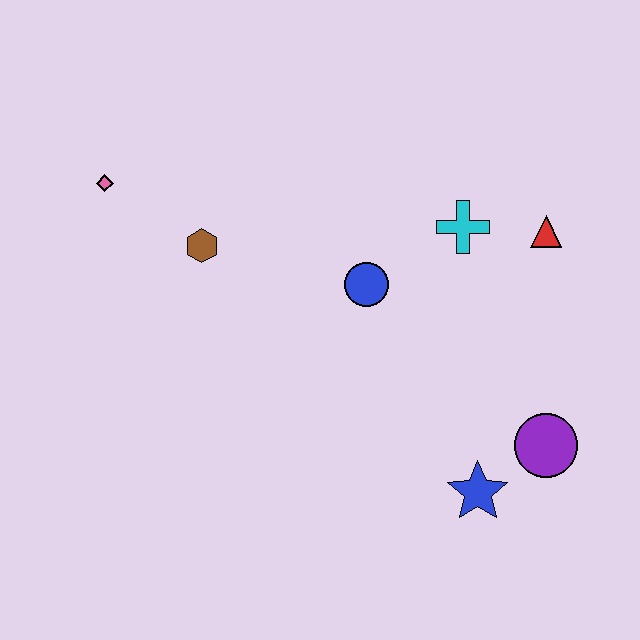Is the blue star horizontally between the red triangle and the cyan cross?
Yes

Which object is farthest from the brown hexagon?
The purple circle is farthest from the brown hexagon.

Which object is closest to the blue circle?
The cyan cross is closest to the blue circle.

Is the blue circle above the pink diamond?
No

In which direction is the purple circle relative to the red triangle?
The purple circle is below the red triangle.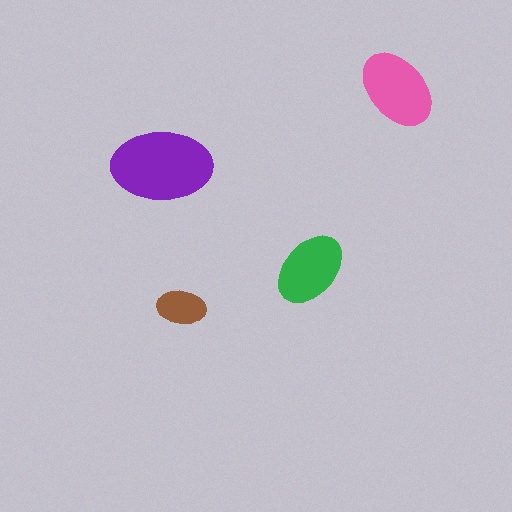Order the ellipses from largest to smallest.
the purple one, the pink one, the green one, the brown one.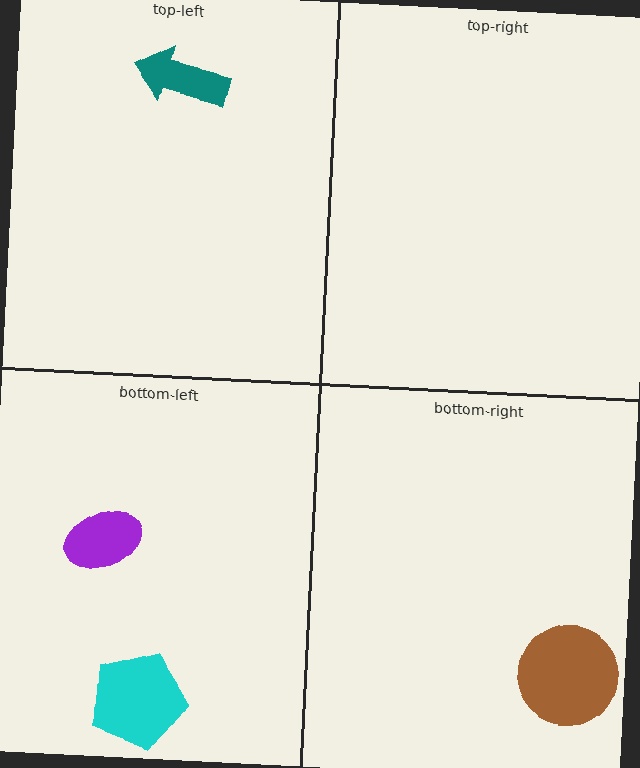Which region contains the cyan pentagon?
The bottom-left region.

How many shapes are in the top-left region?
1.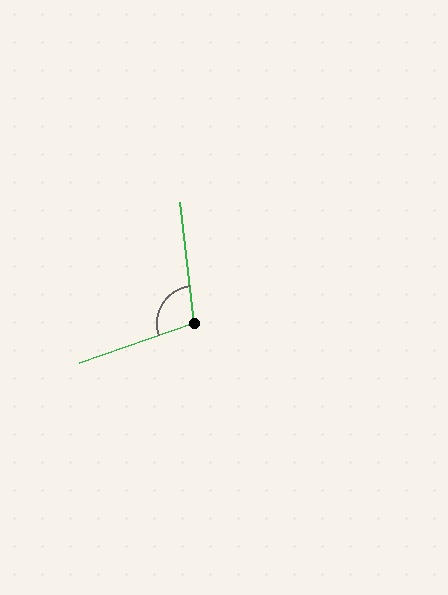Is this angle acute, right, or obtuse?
It is obtuse.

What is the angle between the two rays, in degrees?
Approximately 102 degrees.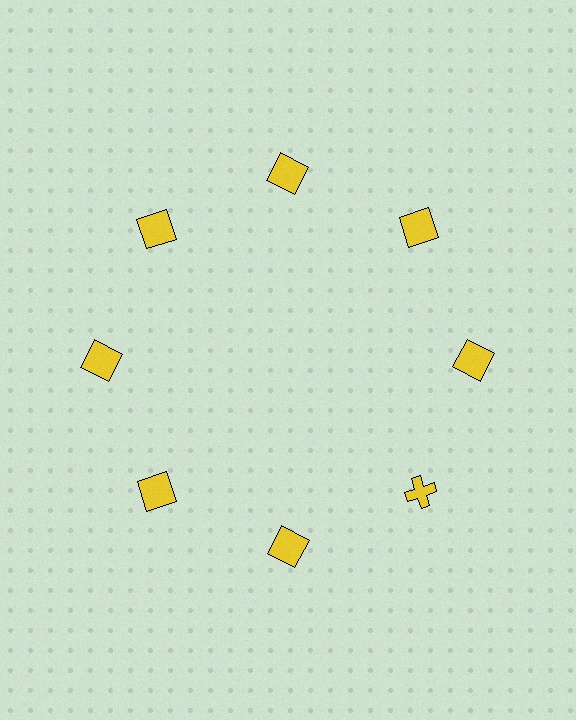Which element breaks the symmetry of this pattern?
The yellow cross at roughly the 4 o'clock position breaks the symmetry. All other shapes are yellow squares.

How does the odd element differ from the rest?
It has a different shape: cross instead of square.